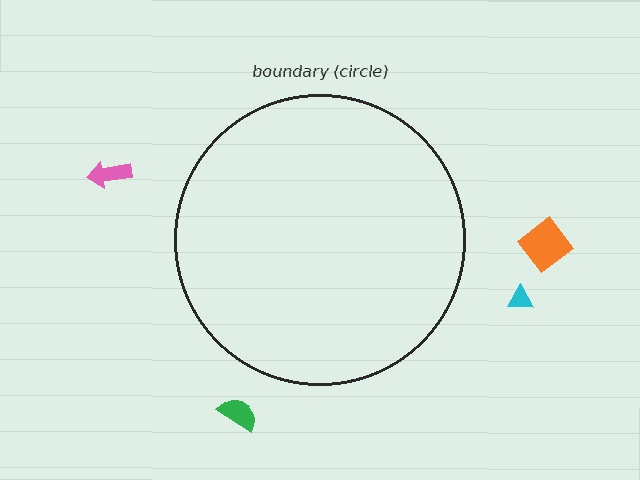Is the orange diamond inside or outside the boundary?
Outside.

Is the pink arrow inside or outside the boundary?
Outside.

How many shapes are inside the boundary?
0 inside, 4 outside.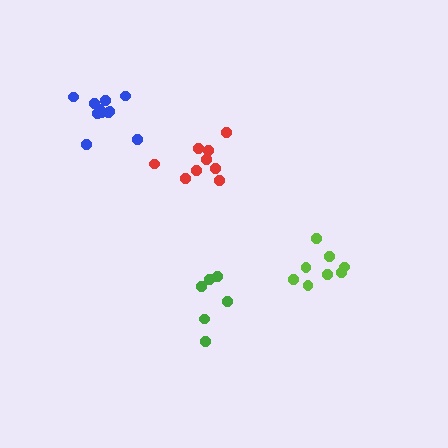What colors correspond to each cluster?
The clusters are colored: blue, green, red, lime.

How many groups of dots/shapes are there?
There are 4 groups.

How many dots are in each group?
Group 1: 11 dots, Group 2: 6 dots, Group 3: 9 dots, Group 4: 8 dots (34 total).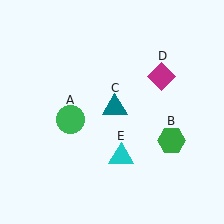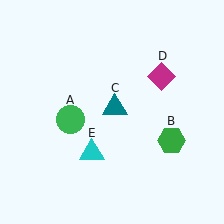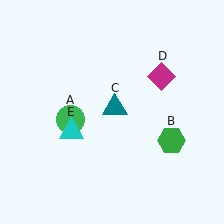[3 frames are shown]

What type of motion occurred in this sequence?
The cyan triangle (object E) rotated clockwise around the center of the scene.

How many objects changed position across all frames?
1 object changed position: cyan triangle (object E).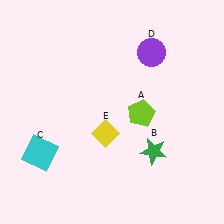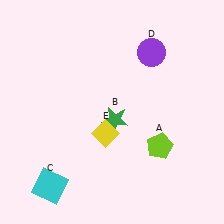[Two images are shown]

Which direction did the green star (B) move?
The green star (B) moved left.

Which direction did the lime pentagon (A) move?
The lime pentagon (A) moved down.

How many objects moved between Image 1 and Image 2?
3 objects moved between the two images.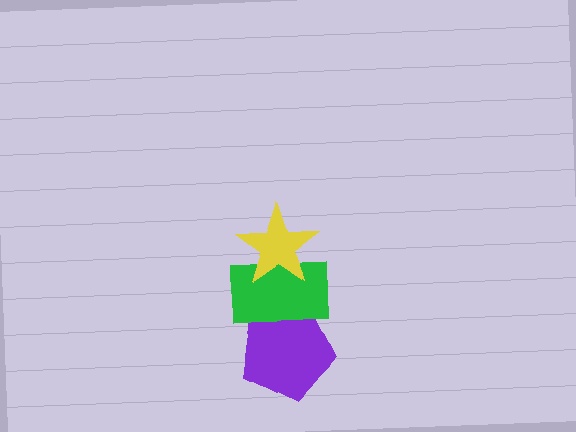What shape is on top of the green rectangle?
The yellow star is on top of the green rectangle.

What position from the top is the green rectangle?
The green rectangle is 2nd from the top.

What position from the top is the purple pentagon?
The purple pentagon is 3rd from the top.